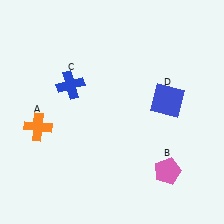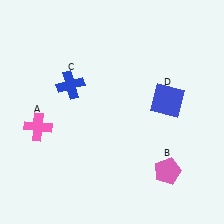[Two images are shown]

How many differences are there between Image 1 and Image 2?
There is 1 difference between the two images.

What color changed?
The cross (A) changed from orange in Image 1 to pink in Image 2.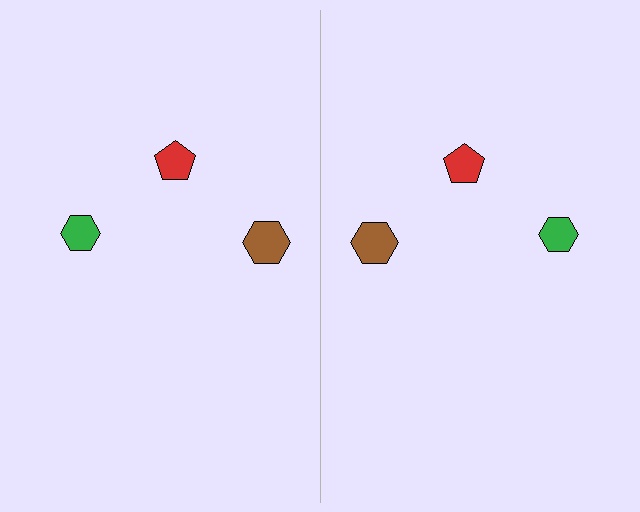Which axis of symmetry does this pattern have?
The pattern has a vertical axis of symmetry running through the center of the image.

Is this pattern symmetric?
Yes, this pattern has bilateral (reflection) symmetry.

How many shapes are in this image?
There are 6 shapes in this image.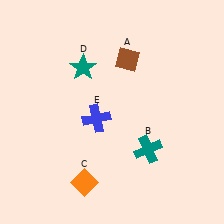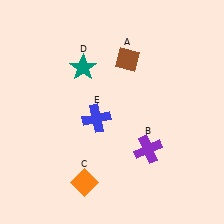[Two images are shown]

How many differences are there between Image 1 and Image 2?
There is 1 difference between the two images.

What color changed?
The cross (B) changed from teal in Image 1 to purple in Image 2.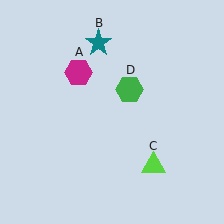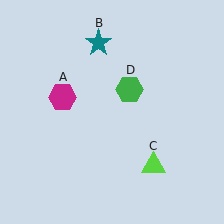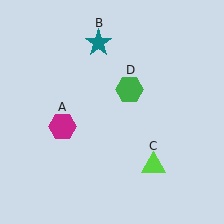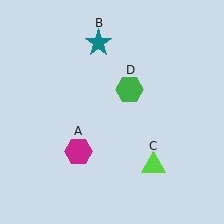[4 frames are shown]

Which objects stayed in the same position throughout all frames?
Teal star (object B) and lime triangle (object C) and green hexagon (object D) remained stationary.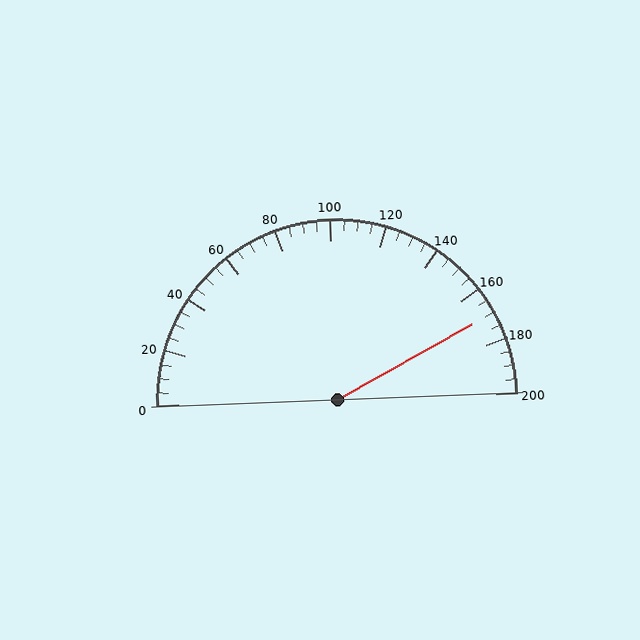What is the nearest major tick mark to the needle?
The nearest major tick mark is 160.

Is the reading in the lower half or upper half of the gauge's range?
The reading is in the upper half of the range (0 to 200).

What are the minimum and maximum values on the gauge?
The gauge ranges from 0 to 200.